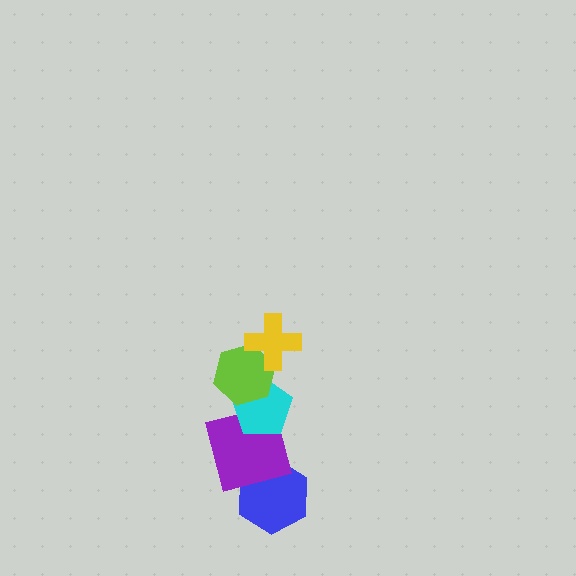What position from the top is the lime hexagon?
The lime hexagon is 2nd from the top.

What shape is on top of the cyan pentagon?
The lime hexagon is on top of the cyan pentagon.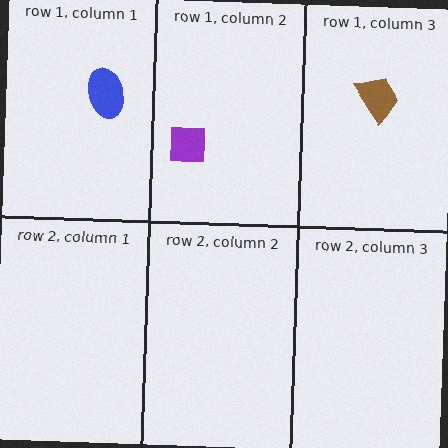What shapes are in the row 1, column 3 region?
The brown trapezoid.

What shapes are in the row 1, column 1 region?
The blue ellipse.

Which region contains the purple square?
The row 1, column 2 region.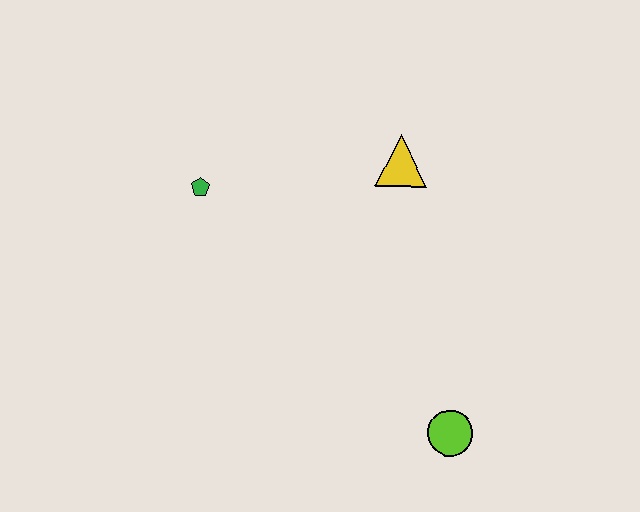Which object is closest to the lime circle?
The yellow triangle is closest to the lime circle.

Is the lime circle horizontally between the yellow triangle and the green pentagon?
No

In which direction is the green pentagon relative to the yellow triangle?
The green pentagon is to the left of the yellow triangle.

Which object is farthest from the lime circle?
The green pentagon is farthest from the lime circle.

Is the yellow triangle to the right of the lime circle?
No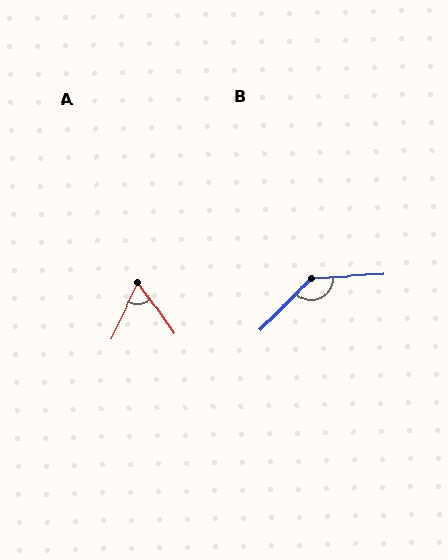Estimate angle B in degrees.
Approximately 139 degrees.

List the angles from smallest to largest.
A (60°), B (139°).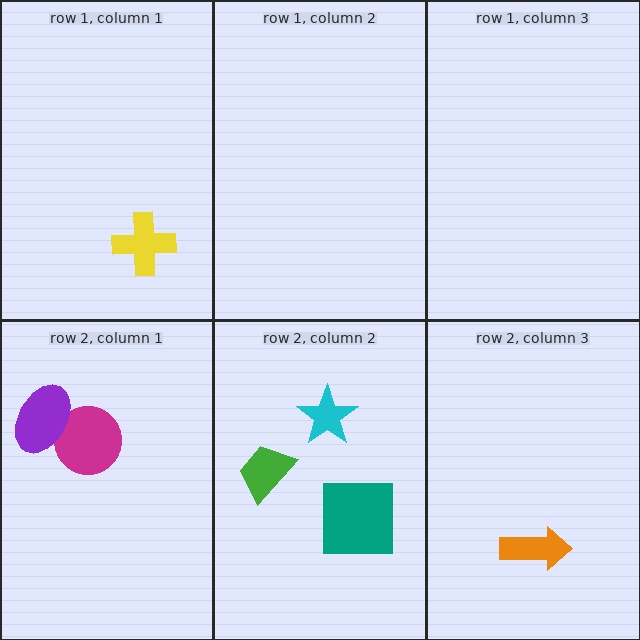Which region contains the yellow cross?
The row 1, column 1 region.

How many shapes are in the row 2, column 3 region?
1.